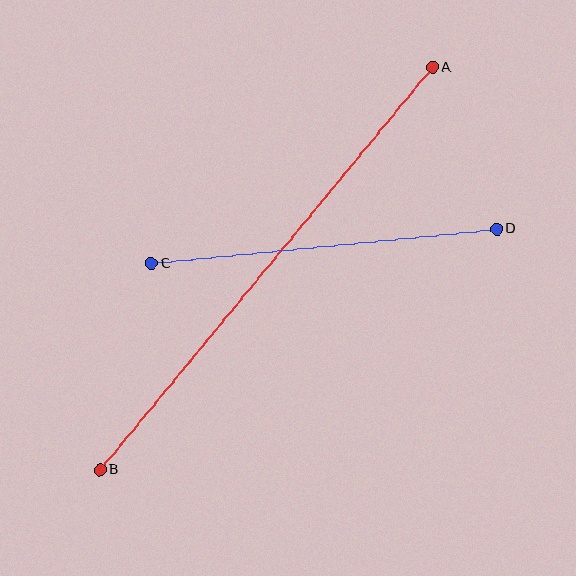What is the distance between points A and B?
The distance is approximately 522 pixels.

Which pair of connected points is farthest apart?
Points A and B are farthest apart.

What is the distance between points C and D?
The distance is approximately 347 pixels.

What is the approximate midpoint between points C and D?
The midpoint is at approximately (324, 246) pixels.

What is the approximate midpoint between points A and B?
The midpoint is at approximately (266, 269) pixels.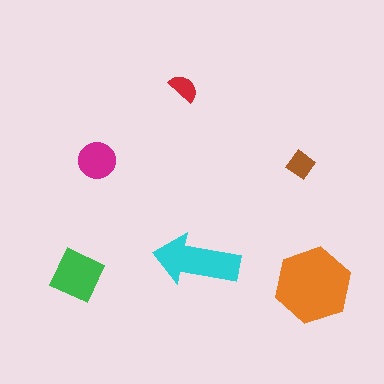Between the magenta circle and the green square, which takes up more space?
The green square.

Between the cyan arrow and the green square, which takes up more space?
The cyan arrow.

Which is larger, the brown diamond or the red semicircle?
The brown diamond.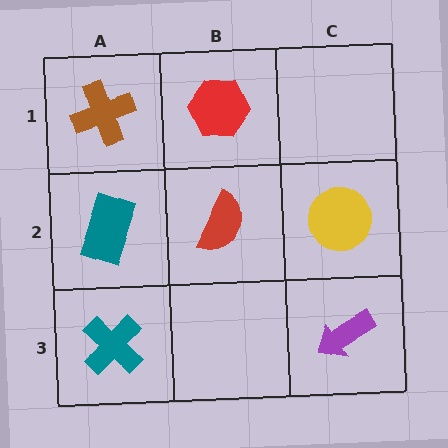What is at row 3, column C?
A purple arrow.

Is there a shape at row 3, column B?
No, that cell is empty.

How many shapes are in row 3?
2 shapes.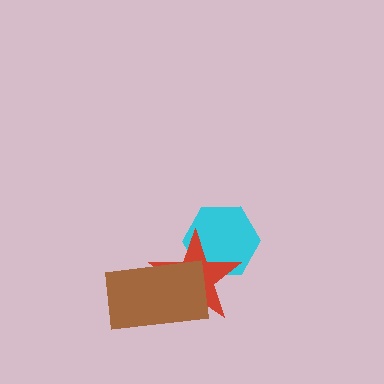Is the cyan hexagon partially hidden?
Yes, it is partially covered by another shape.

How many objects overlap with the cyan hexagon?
1 object overlaps with the cyan hexagon.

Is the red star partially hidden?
Yes, it is partially covered by another shape.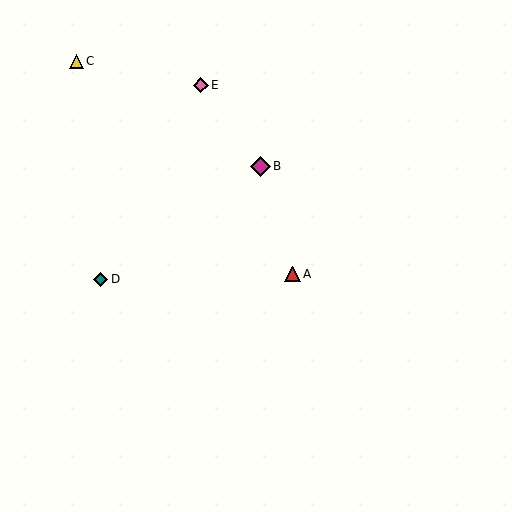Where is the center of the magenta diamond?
The center of the magenta diamond is at (260, 166).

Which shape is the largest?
The magenta diamond (labeled B) is the largest.